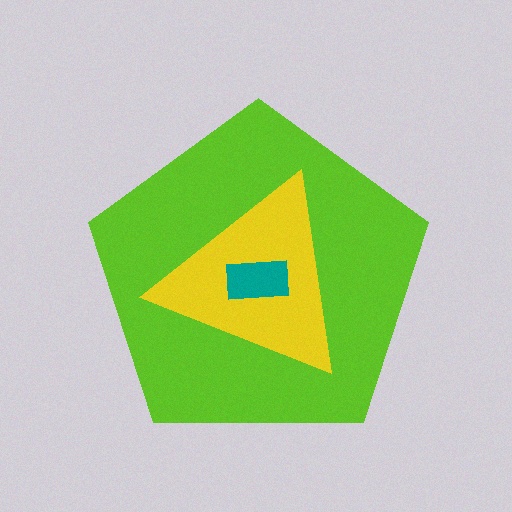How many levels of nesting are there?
3.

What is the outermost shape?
The lime pentagon.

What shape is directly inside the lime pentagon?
The yellow triangle.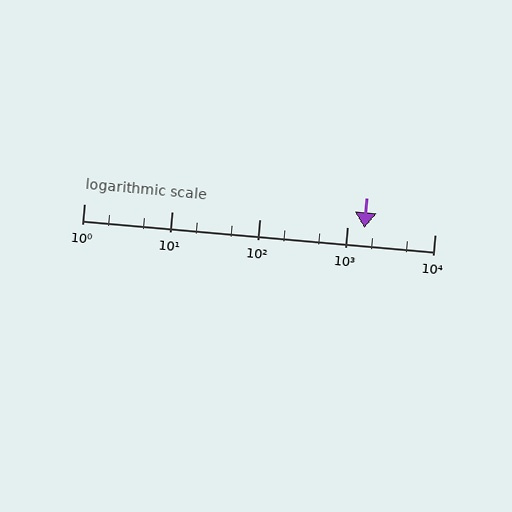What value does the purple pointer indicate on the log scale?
The pointer indicates approximately 1600.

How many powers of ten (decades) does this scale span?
The scale spans 4 decades, from 1 to 10000.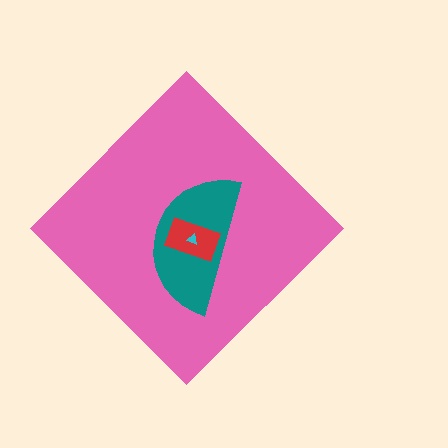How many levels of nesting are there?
4.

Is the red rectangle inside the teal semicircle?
Yes.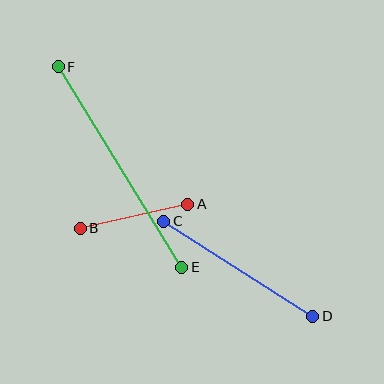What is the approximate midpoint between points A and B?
The midpoint is at approximately (134, 216) pixels.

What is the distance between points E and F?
The distance is approximately 235 pixels.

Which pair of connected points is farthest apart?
Points E and F are farthest apart.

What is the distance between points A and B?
The distance is approximately 110 pixels.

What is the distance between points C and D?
The distance is approximately 177 pixels.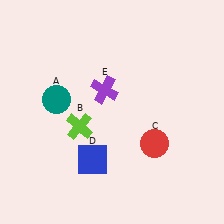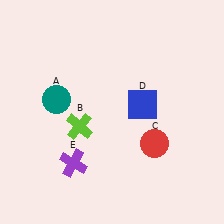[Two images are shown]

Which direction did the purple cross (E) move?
The purple cross (E) moved down.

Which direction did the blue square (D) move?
The blue square (D) moved up.